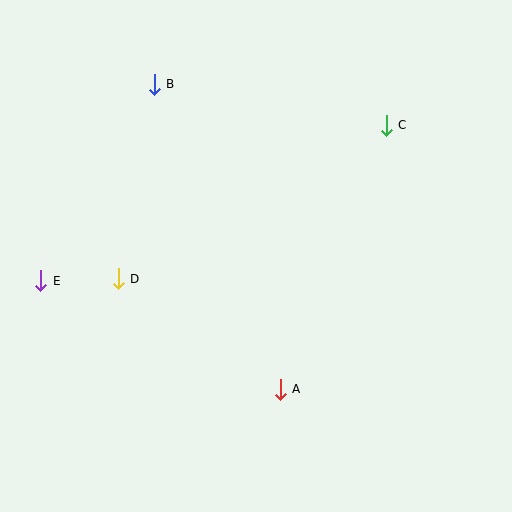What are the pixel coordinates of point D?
Point D is at (118, 279).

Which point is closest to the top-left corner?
Point B is closest to the top-left corner.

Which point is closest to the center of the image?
Point A at (280, 389) is closest to the center.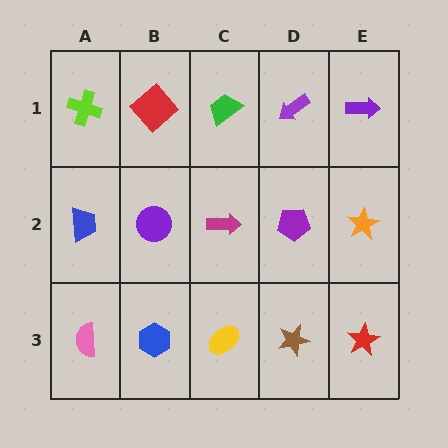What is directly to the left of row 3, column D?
A yellow ellipse.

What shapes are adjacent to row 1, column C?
A magenta arrow (row 2, column C), a red diamond (row 1, column B), a purple arrow (row 1, column D).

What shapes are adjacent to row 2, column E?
A purple arrow (row 1, column E), a red star (row 3, column E), a purple pentagon (row 2, column D).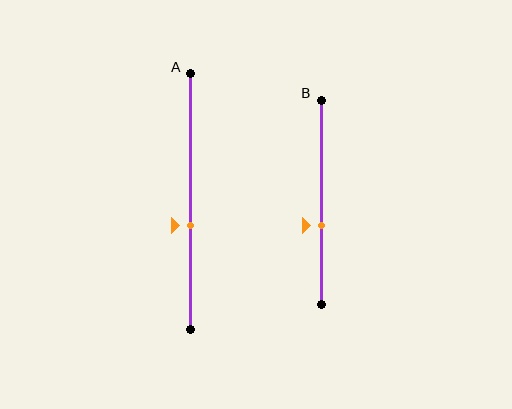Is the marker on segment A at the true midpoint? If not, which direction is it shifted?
No, the marker on segment A is shifted downward by about 9% of the segment length.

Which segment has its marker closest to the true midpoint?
Segment A has its marker closest to the true midpoint.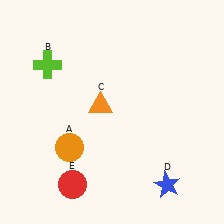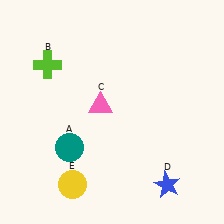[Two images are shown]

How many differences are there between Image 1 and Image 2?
There are 3 differences between the two images.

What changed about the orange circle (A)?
In Image 1, A is orange. In Image 2, it changed to teal.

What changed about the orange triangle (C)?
In Image 1, C is orange. In Image 2, it changed to pink.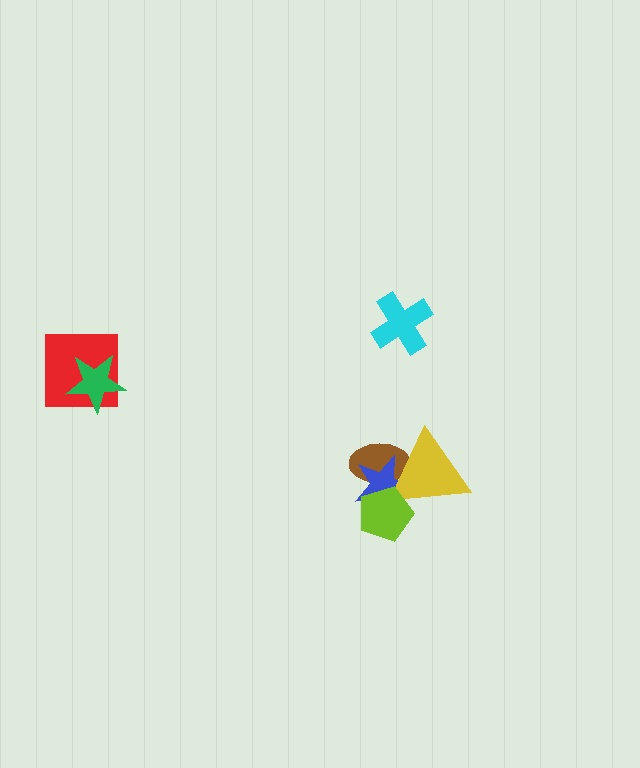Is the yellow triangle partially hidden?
Yes, it is partially covered by another shape.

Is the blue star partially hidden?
Yes, it is partially covered by another shape.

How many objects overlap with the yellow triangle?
3 objects overlap with the yellow triangle.